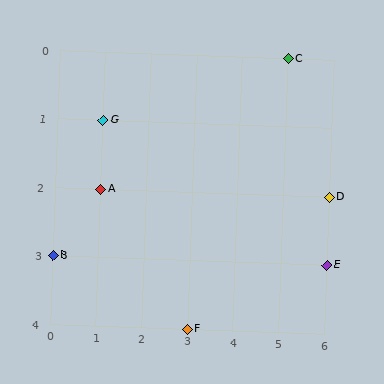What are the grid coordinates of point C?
Point C is at grid coordinates (5, 0).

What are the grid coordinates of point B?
Point B is at grid coordinates (0, 3).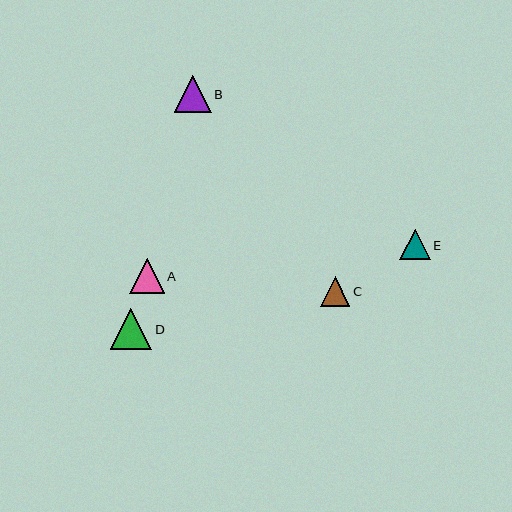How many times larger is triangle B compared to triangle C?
Triangle B is approximately 1.2 times the size of triangle C.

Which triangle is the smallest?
Triangle C is the smallest with a size of approximately 30 pixels.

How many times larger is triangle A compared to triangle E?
Triangle A is approximately 1.1 times the size of triangle E.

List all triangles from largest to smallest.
From largest to smallest: D, B, A, E, C.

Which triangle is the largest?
Triangle D is the largest with a size of approximately 41 pixels.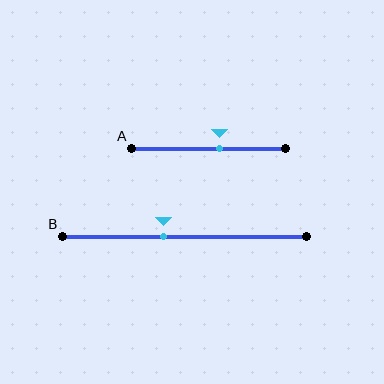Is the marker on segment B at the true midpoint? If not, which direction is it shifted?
No, the marker on segment B is shifted to the left by about 8% of the segment length.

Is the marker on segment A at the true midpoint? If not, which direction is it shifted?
No, the marker on segment A is shifted to the right by about 7% of the segment length.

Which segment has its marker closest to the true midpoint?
Segment A has its marker closest to the true midpoint.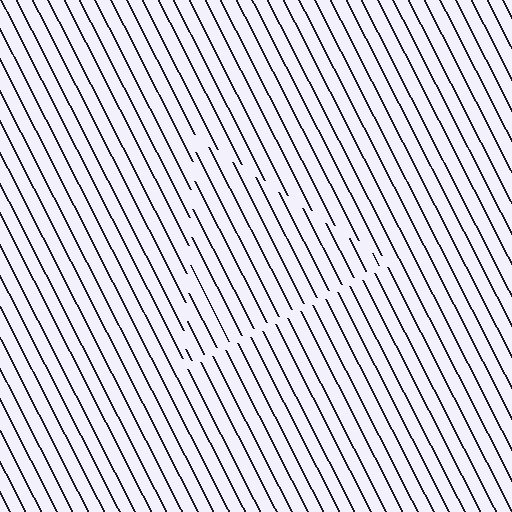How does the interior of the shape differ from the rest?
The interior of the shape contains the same grating, shifted by half a period — the contour is defined by the phase discontinuity where line-ends from the inner and outer gratings abut.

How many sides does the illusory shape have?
3 sides — the line-ends trace a triangle.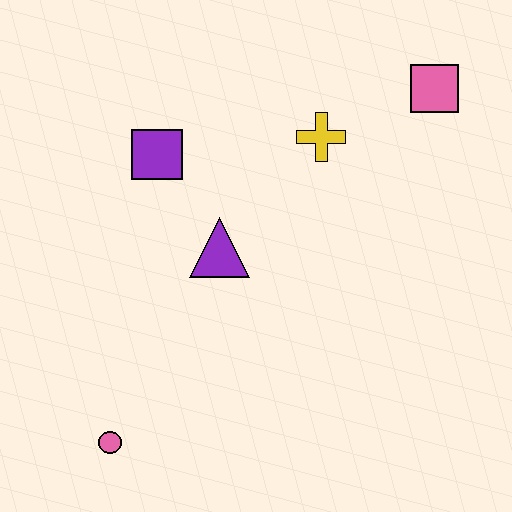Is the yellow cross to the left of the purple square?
No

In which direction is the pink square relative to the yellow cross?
The pink square is to the right of the yellow cross.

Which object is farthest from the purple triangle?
The pink square is farthest from the purple triangle.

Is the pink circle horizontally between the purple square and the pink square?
No